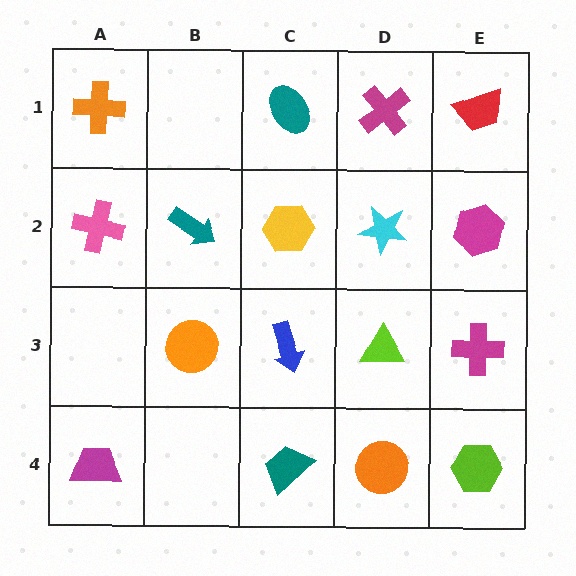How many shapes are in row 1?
4 shapes.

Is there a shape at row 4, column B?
No, that cell is empty.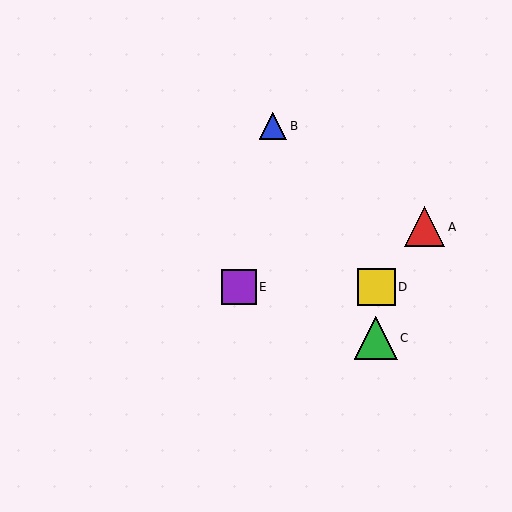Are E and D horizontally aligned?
Yes, both are at y≈287.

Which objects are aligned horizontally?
Objects D, E are aligned horizontally.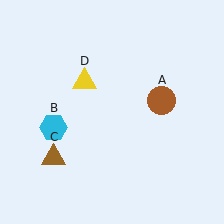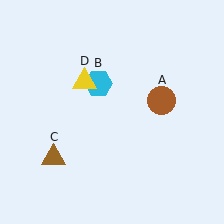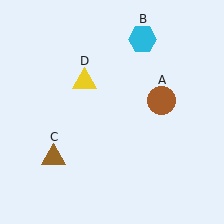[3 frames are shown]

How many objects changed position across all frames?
1 object changed position: cyan hexagon (object B).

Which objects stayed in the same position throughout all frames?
Brown circle (object A) and brown triangle (object C) and yellow triangle (object D) remained stationary.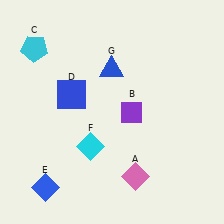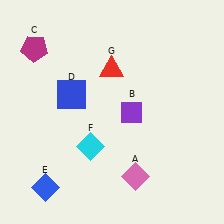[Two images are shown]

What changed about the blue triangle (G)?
In Image 1, G is blue. In Image 2, it changed to red.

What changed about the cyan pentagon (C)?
In Image 1, C is cyan. In Image 2, it changed to magenta.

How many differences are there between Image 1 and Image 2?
There are 2 differences between the two images.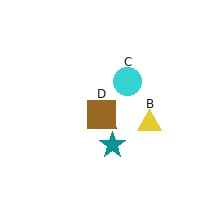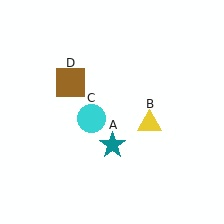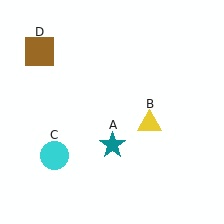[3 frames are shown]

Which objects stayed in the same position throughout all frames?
Teal star (object A) and yellow triangle (object B) remained stationary.